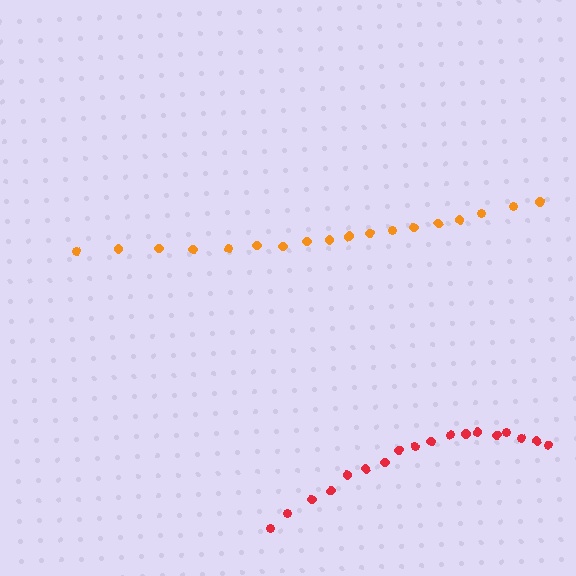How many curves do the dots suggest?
There are 2 distinct paths.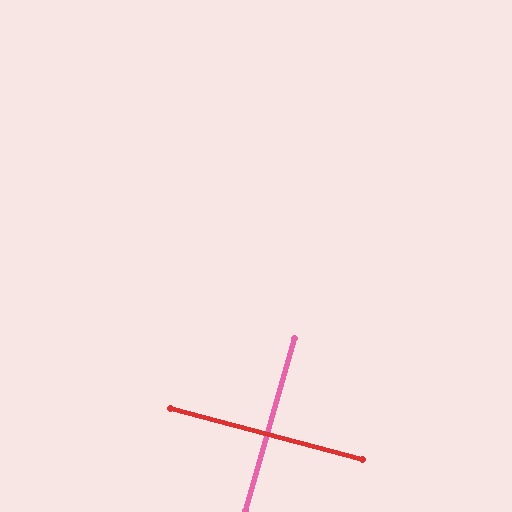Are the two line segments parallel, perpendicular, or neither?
Perpendicular — they meet at approximately 89°.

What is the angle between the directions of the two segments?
Approximately 89 degrees.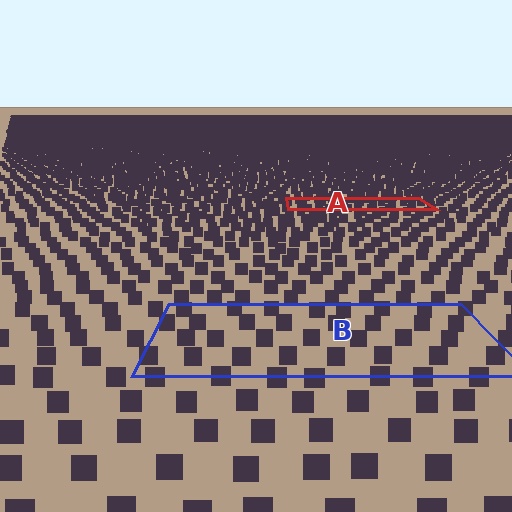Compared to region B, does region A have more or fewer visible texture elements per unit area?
Region A has more texture elements per unit area — they are packed more densely because it is farther away.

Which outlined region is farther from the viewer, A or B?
Region A is farther from the viewer — the texture elements inside it appear smaller and more densely packed.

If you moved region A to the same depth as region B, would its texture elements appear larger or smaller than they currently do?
They would appear larger. At a closer depth, the same texture elements are projected at a bigger on-screen size.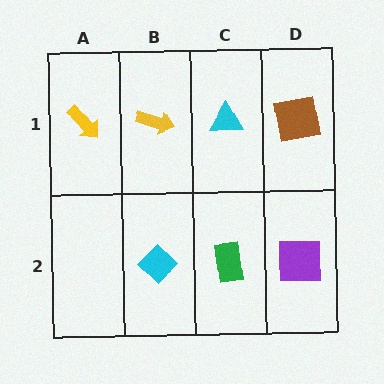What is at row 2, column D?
A purple square.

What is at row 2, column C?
A green rectangle.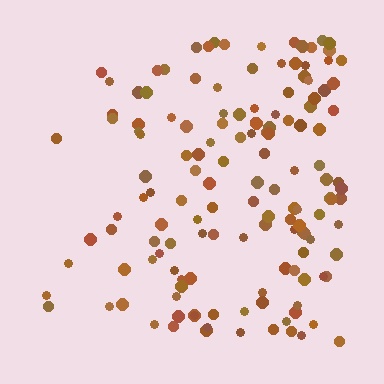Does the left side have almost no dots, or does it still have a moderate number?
Still a moderate number, just noticeably fewer than the right.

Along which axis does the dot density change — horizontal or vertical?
Horizontal.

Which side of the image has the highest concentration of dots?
The right.